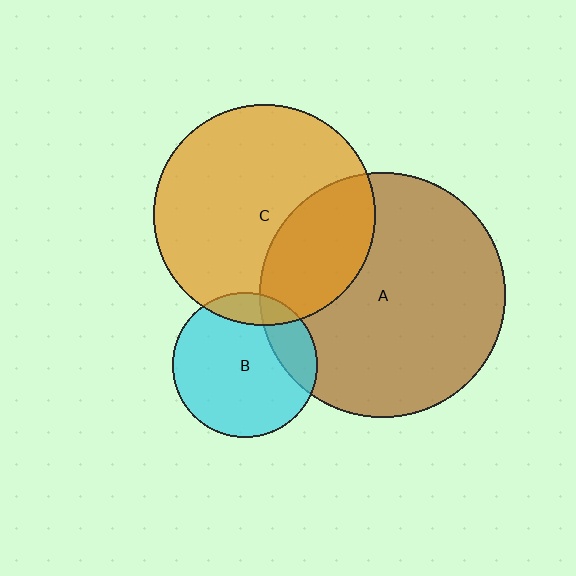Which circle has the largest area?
Circle A (brown).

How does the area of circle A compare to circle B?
Approximately 2.9 times.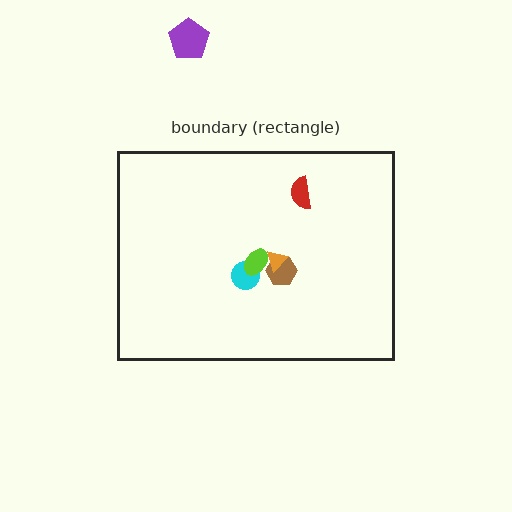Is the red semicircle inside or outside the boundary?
Inside.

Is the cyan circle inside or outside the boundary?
Inside.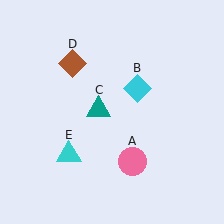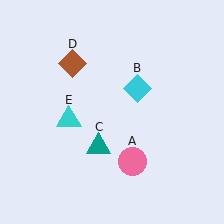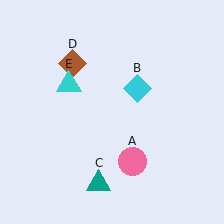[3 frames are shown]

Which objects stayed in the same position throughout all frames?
Pink circle (object A) and cyan diamond (object B) and brown diamond (object D) remained stationary.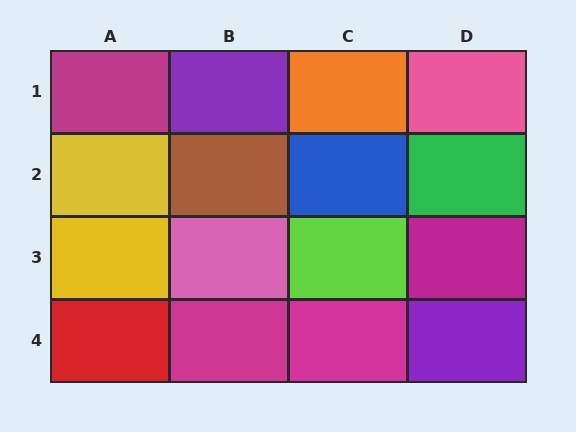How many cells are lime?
1 cell is lime.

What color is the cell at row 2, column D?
Green.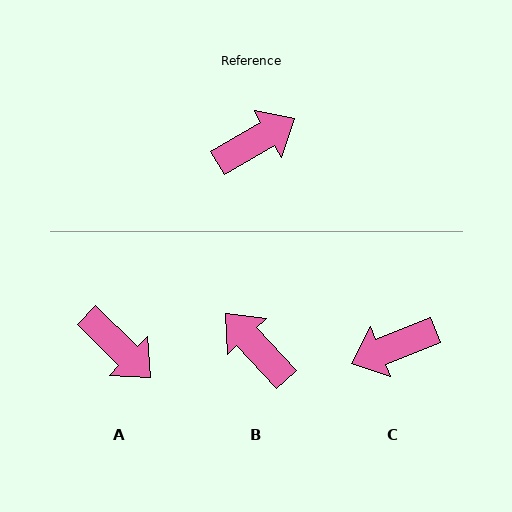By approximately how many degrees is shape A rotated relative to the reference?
Approximately 75 degrees clockwise.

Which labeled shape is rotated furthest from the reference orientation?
C, about 171 degrees away.